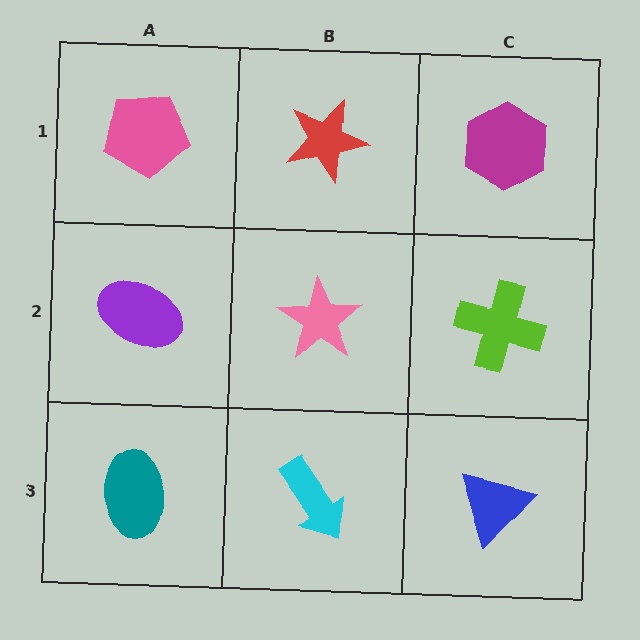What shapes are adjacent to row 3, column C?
A lime cross (row 2, column C), a cyan arrow (row 3, column B).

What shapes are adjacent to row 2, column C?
A magenta hexagon (row 1, column C), a blue triangle (row 3, column C), a pink star (row 2, column B).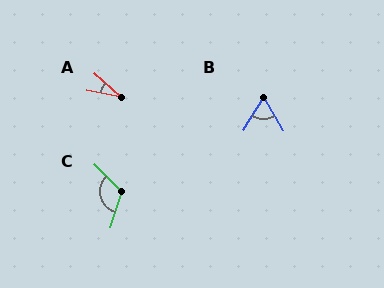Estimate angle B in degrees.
Approximately 62 degrees.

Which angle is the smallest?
A, at approximately 30 degrees.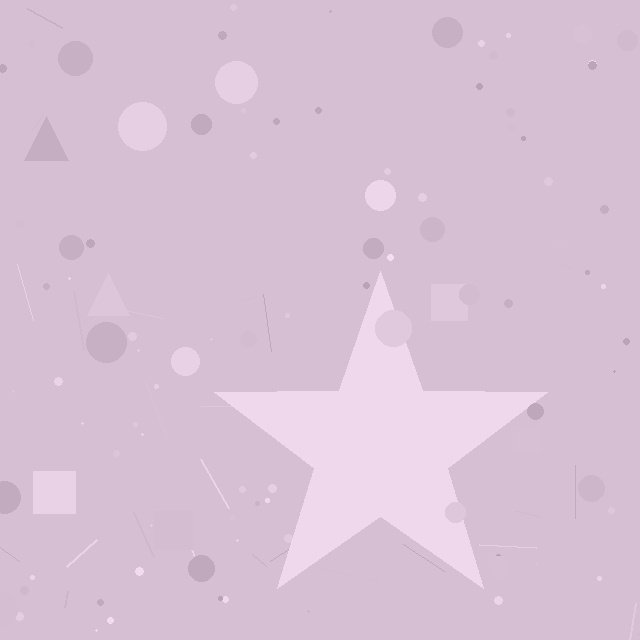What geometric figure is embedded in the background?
A star is embedded in the background.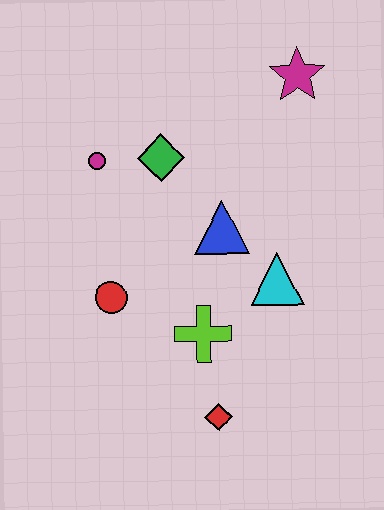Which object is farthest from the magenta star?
The red diamond is farthest from the magenta star.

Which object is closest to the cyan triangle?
The blue triangle is closest to the cyan triangle.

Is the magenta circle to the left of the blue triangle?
Yes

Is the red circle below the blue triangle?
Yes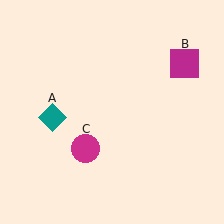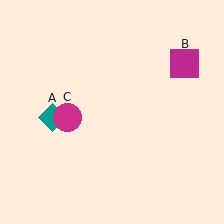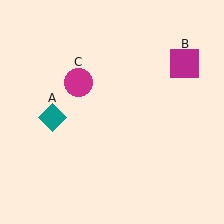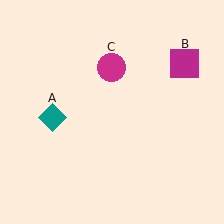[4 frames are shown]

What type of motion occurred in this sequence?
The magenta circle (object C) rotated clockwise around the center of the scene.